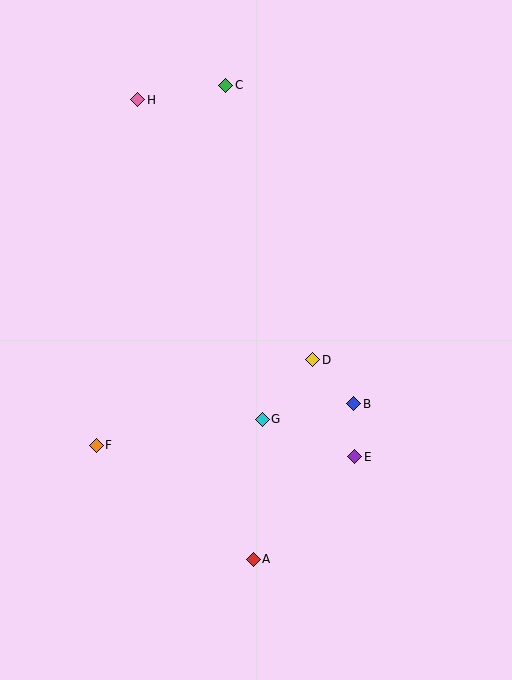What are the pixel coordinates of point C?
Point C is at (226, 85).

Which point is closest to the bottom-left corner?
Point F is closest to the bottom-left corner.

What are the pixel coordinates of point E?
Point E is at (355, 457).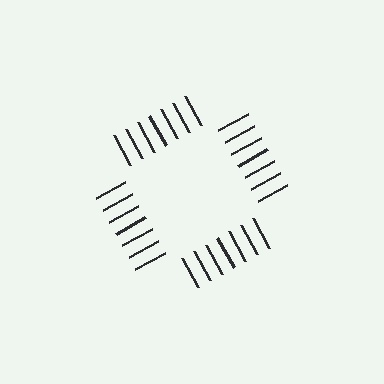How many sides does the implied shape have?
4 sides — the line-ends trace a square.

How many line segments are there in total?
28 — 7 along each of the 4 edges.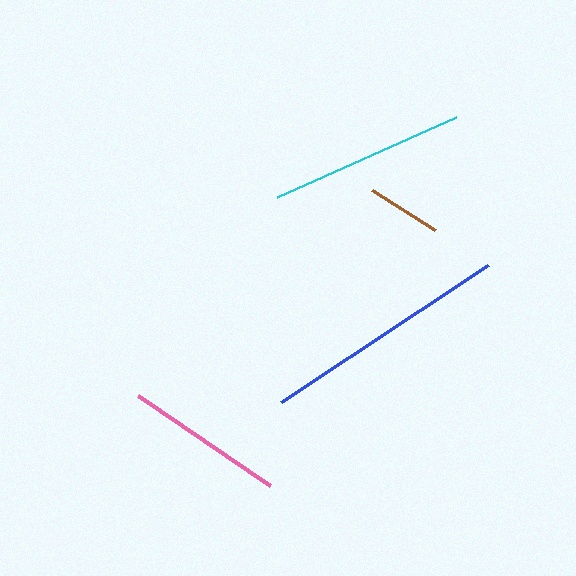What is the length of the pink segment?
The pink segment is approximately 160 pixels long.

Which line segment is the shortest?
The brown line is the shortest at approximately 74 pixels.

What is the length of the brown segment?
The brown segment is approximately 74 pixels long.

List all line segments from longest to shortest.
From longest to shortest: blue, cyan, pink, brown.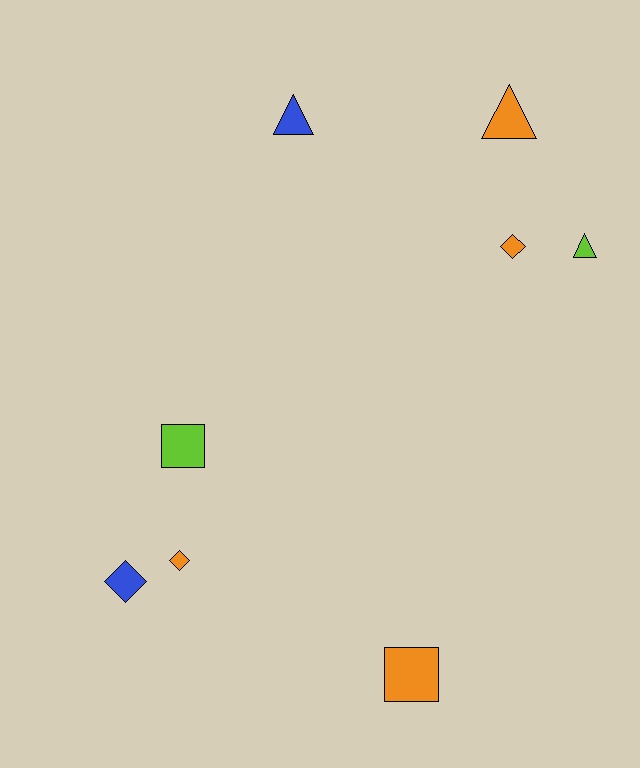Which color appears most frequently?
Orange, with 4 objects.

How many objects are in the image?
There are 8 objects.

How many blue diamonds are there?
There is 1 blue diamond.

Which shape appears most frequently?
Diamond, with 3 objects.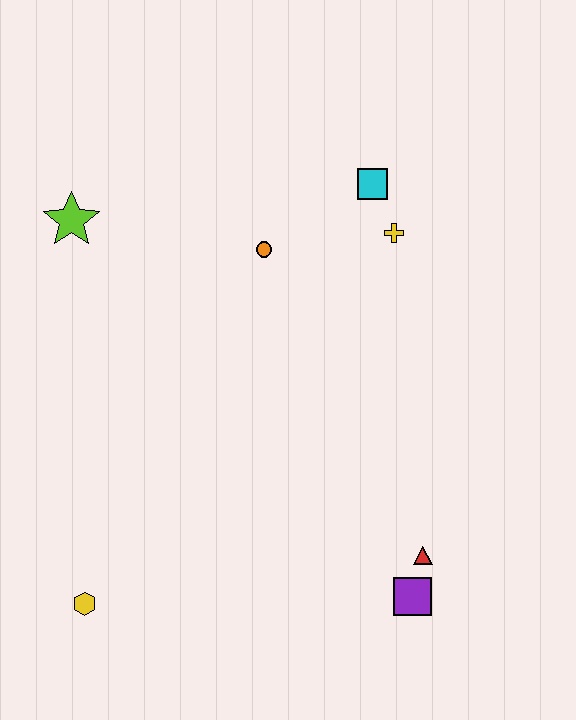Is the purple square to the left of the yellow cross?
No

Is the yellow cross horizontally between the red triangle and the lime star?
Yes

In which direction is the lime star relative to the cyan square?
The lime star is to the left of the cyan square.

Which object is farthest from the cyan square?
The yellow hexagon is farthest from the cyan square.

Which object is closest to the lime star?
The orange circle is closest to the lime star.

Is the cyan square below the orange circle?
No